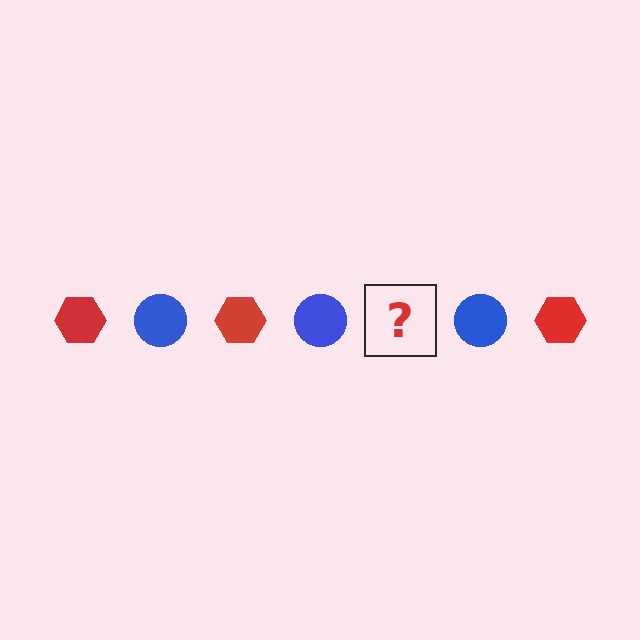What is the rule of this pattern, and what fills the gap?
The rule is that the pattern alternates between red hexagon and blue circle. The gap should be filled with a red hexagon.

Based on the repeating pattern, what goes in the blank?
The blank should be a red hexagon.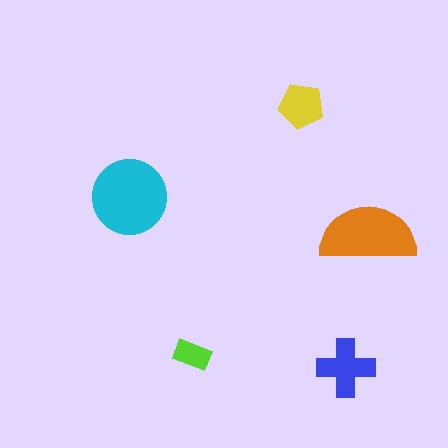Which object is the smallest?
The lime rectangle.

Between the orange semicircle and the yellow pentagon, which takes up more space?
The orange semicircle.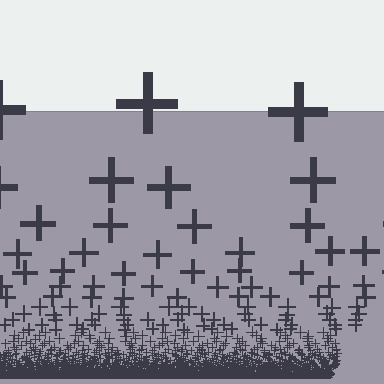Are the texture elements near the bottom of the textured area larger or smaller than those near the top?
Smaller. The gradient is inverted — elements near the bottom are smaller and denser.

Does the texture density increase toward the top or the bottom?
Density increases toward the bottom.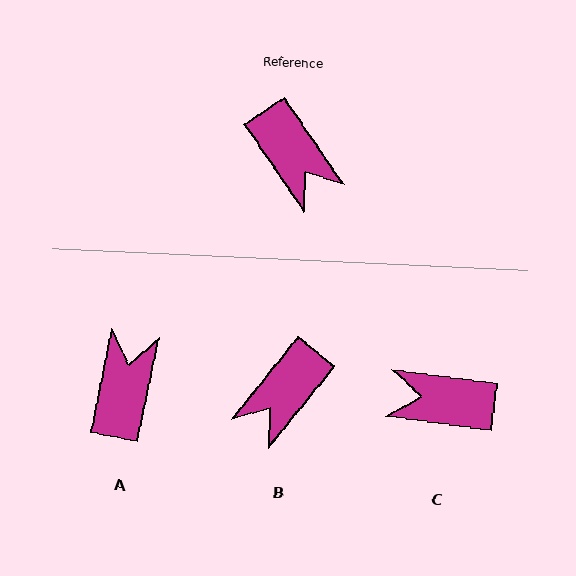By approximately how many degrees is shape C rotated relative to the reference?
Approximately 132 degrees clockwise.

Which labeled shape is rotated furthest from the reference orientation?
A, about 134 degrees away.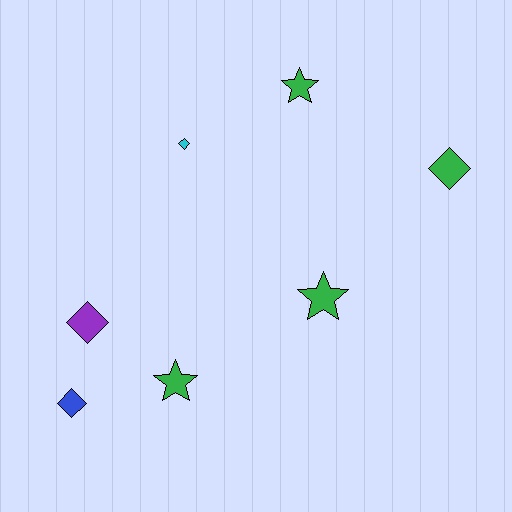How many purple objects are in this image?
There is 1 purple object.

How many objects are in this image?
There are 7 objects.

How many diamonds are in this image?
There are 4 diamonds.